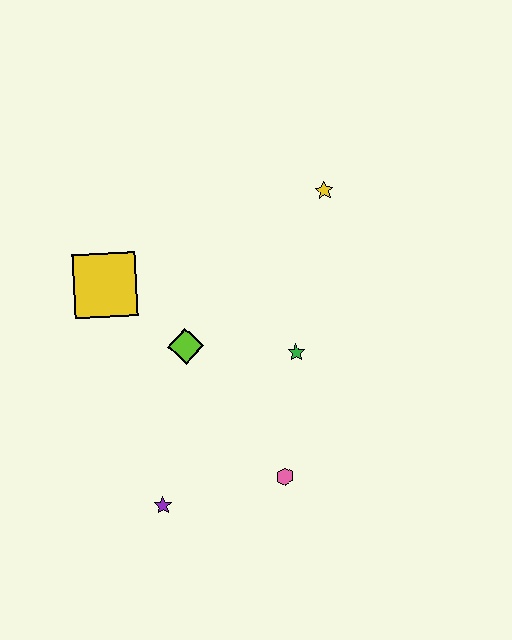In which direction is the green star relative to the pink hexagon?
The green star is above the pink hexagon.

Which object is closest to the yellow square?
The lime diamond is closest to the yellow square.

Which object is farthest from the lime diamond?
The yellow star is farthest from the lime diamond.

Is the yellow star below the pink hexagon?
No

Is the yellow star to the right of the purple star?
Yes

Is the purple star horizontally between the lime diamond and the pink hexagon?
No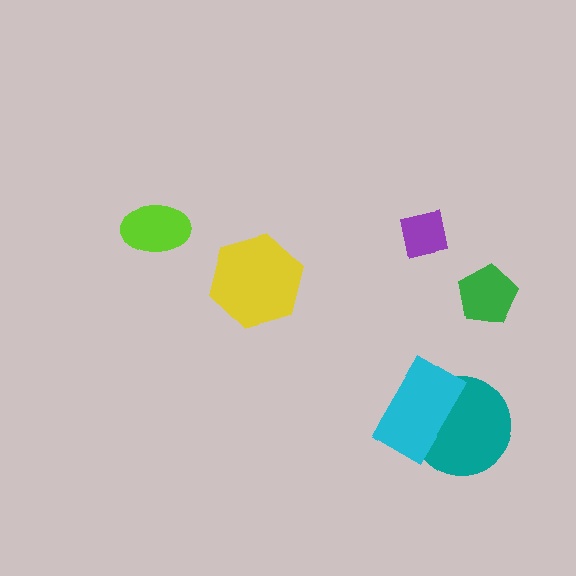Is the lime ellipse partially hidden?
No, no other shape covers it.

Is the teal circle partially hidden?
Yes, it is partially covered by another shape.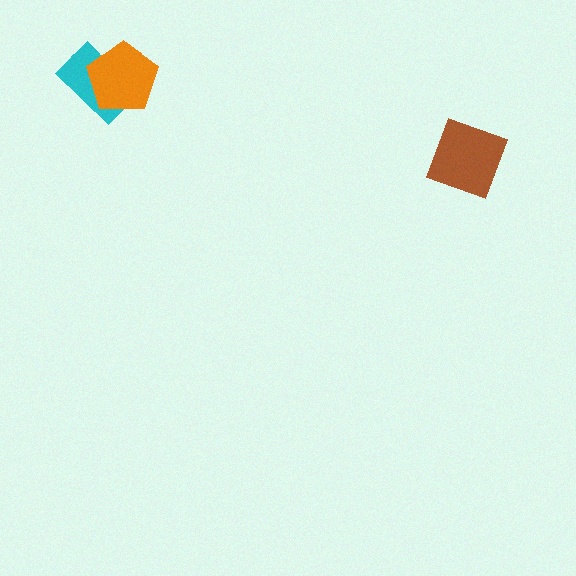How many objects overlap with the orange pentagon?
1 object overlaps with the orange pentagon.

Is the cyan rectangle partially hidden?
Yes, it is partially covered by another shape.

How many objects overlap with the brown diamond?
0 objects overlap with the brown diamond.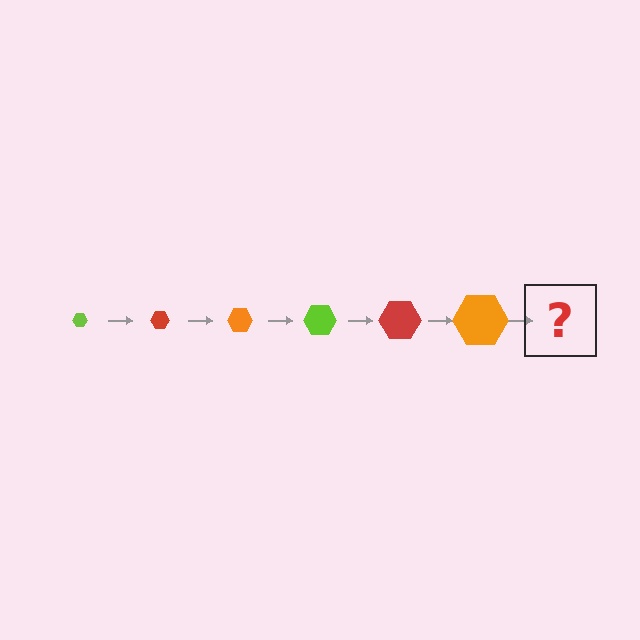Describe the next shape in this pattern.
It should be a lime hexagon, larger than the previous one.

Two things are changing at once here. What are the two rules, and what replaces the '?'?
The two rules are that the hexagon grows larger each step and the color cycles through lime, red, and orange. The '?' should be a lime hexagon, larger than the previous one.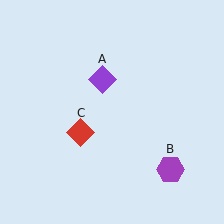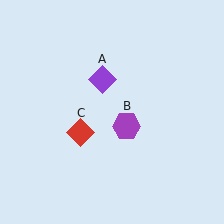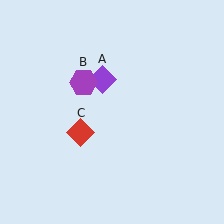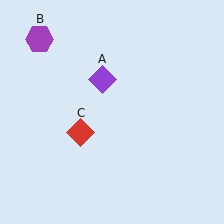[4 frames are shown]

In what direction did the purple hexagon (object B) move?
The purple hexagon (object B) moved up and to the left.